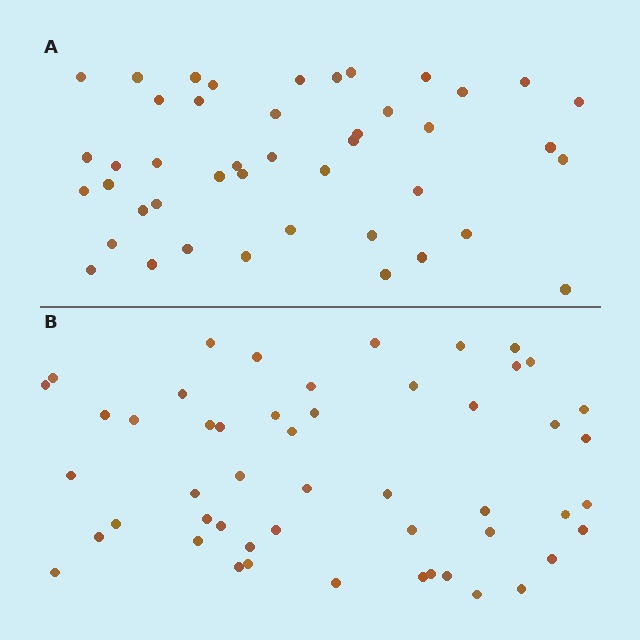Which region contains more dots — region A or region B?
Region B (the bottom region) has more dots.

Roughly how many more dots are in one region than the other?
Region B has roughly 8 or so more dots than region A.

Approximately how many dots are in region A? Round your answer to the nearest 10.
About 40 dots. (The exact count is 44, which rounds to 40.)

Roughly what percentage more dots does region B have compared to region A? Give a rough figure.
About 15% more.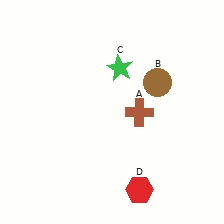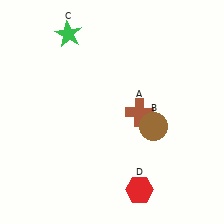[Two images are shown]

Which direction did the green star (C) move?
The green star (C) moved left.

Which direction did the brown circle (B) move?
The brown circle (B) moved down.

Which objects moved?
The objects that moved are: the brown circle (B), the green star (C).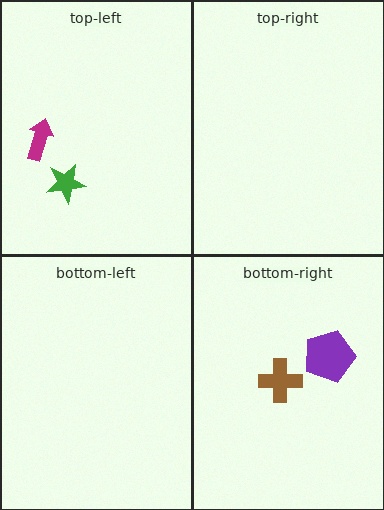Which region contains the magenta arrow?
The top-left region.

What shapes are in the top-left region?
The magenta arrow, the green star.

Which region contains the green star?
The top-left region.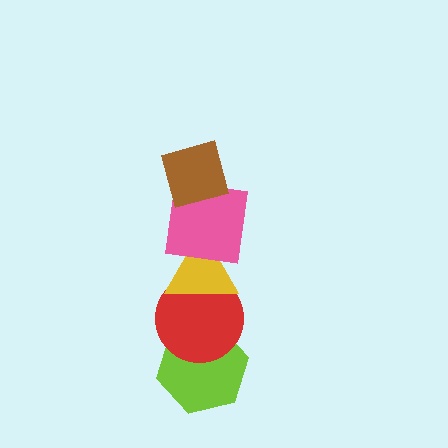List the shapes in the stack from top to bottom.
From top to bottom: the brown diamond, the pink square, the yellow triangle, the red circle, the lime hexagon.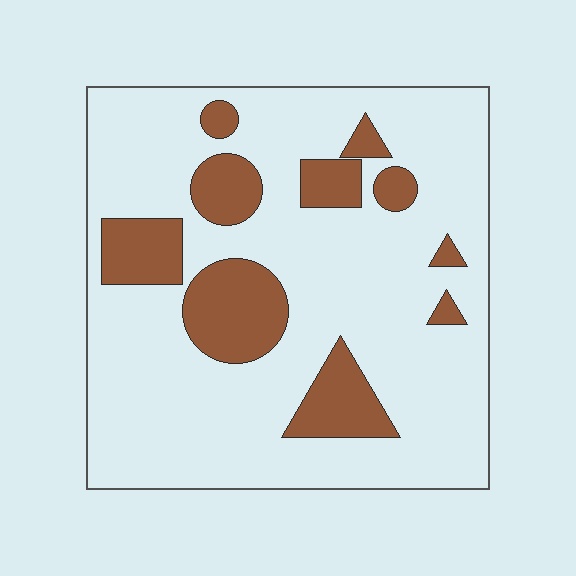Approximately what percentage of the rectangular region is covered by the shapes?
Approximately 20%.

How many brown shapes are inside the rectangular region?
10.